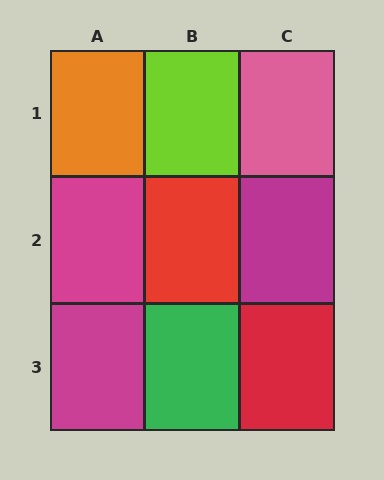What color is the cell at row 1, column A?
Orange.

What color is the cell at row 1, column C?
Pink.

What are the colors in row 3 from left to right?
Magenta, green, red.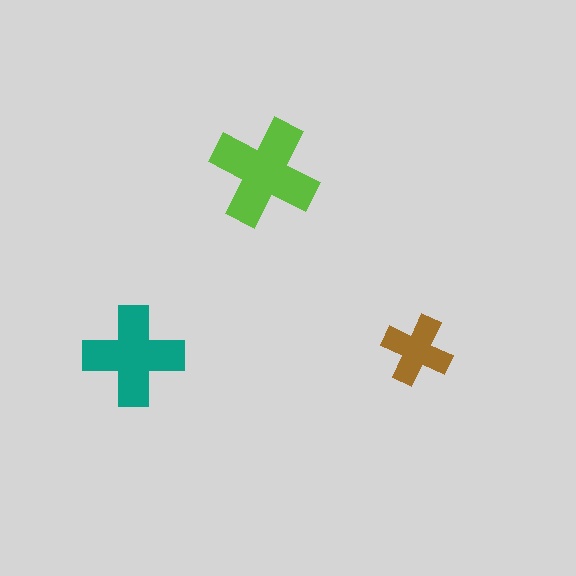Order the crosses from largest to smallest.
the lime one, the teal one, the brown one.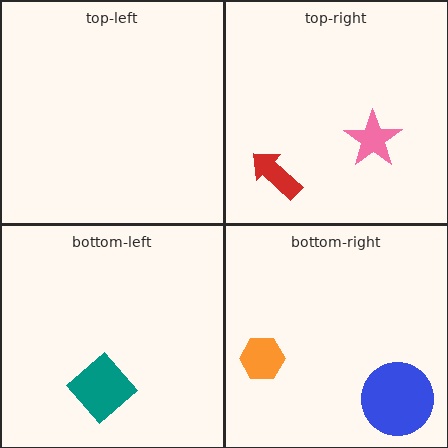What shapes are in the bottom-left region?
The teal diamond.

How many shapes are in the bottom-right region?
2.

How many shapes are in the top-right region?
2.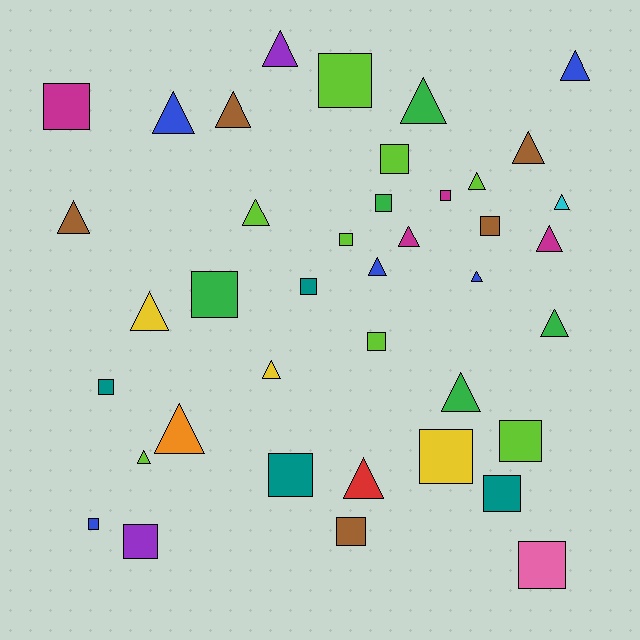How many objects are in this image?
There are 40 objects.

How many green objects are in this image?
There are 5 green objects.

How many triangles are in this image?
There are 21 triangles.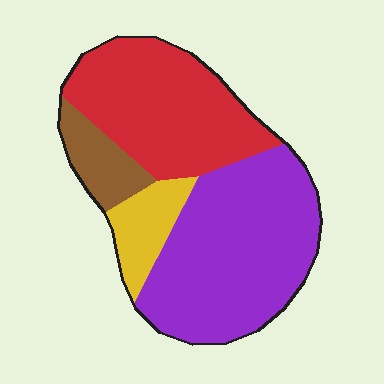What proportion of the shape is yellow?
Yellow takes up less than a quarter of the shape.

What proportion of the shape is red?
Red takes up between a quarter and a half of the shape.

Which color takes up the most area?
Purple, at roughly 45%.